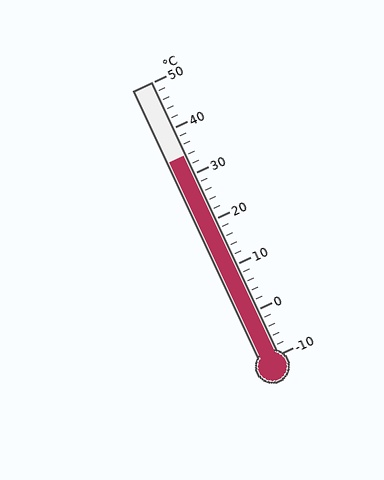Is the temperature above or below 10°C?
The temperature is above 10°C.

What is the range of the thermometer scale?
The thermometer scale ranges from -10°C to 50°C.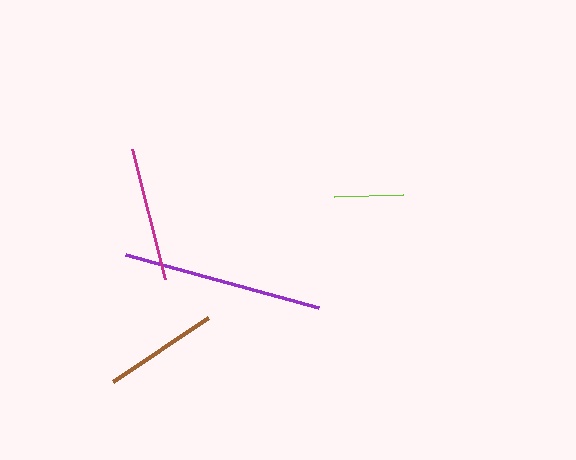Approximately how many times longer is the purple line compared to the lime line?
The purple line is approximately 2.9 times the length of the lime line.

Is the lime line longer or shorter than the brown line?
The brown line is longer than the lime line.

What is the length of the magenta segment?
The magenta segment is approximately 133 pixels long.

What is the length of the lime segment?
The lime segment is approximately 69 pixels long.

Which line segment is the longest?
The purple line is the longest at approximately 200 pixels.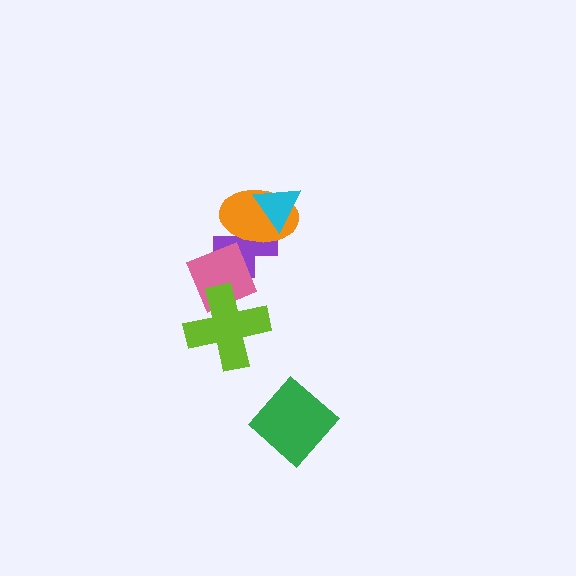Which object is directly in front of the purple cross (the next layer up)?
The orange ellipse is directly in front of the purple cross.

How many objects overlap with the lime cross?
1 object overlaps with the lime cross.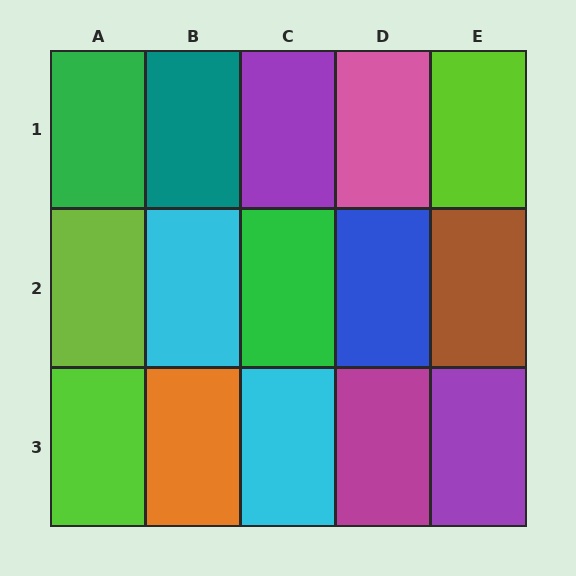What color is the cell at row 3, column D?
Magenta.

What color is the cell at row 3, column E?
Purple.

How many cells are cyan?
2 cells are cyan.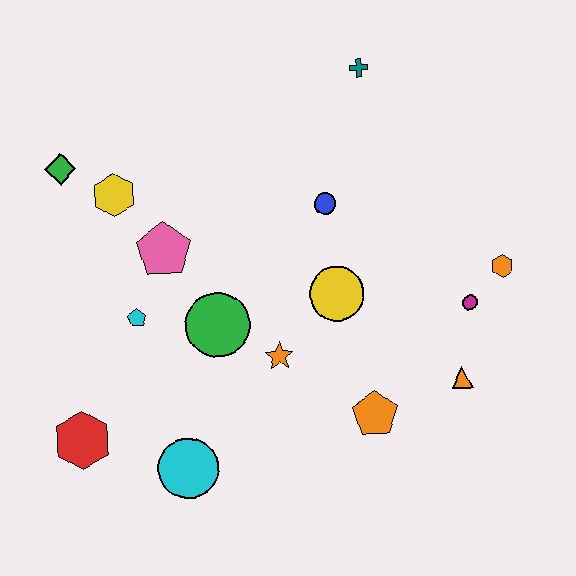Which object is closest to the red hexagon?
The cyan circle is closest to the red hexagon.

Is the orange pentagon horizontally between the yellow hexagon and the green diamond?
No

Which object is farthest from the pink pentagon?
The orange hexagon is farthest from the pink pentagon.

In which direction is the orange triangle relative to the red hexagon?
The orange triangle is to the right of the red hexagon.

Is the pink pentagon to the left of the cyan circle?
Yes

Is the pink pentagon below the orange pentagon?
No